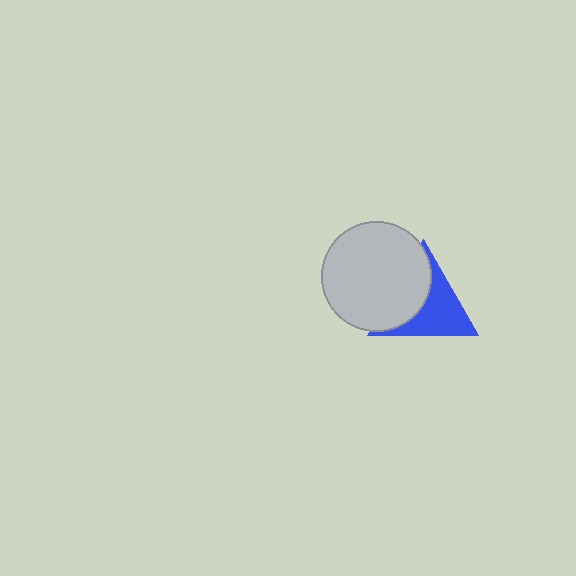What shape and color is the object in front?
The object in front is a light gray circle.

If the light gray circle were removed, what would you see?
You would see the complete blue triangle.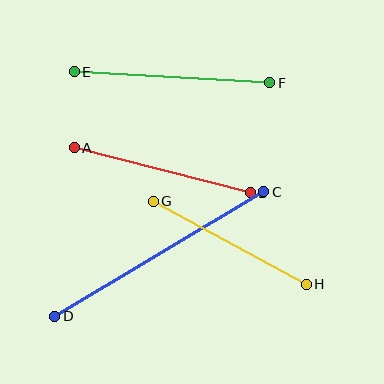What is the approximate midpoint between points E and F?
The midpoint is at approximately (172, 77) pixels.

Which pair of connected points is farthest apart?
Points C and D are farthest apart.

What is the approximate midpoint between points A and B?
The midpoint is at approximately (162, 170) pixels.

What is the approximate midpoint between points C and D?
The midpoint is at approximately (159, 254) pixels.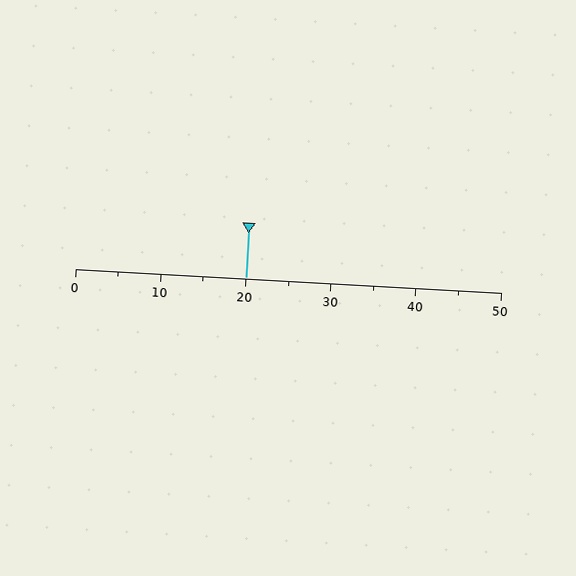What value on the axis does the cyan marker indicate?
The marker indicates approximately 20.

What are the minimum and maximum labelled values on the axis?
The axis runs from 0 to 50.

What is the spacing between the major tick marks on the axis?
The major ticks are spaced 10 apart.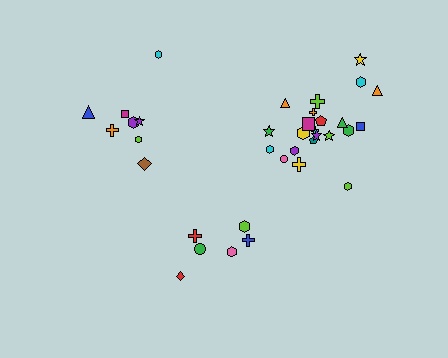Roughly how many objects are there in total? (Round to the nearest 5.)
Roughly 35 objects in total.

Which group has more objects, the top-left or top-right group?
The top-right group.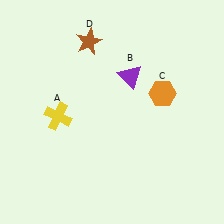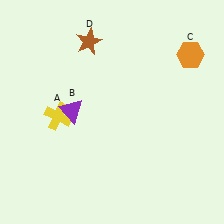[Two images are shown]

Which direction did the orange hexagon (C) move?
The orange hexagon (C) moved up.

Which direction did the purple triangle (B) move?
The purple triangle (B) moved left.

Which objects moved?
The objects that moved are: the purple triangle (B), the orange hexagon (C).